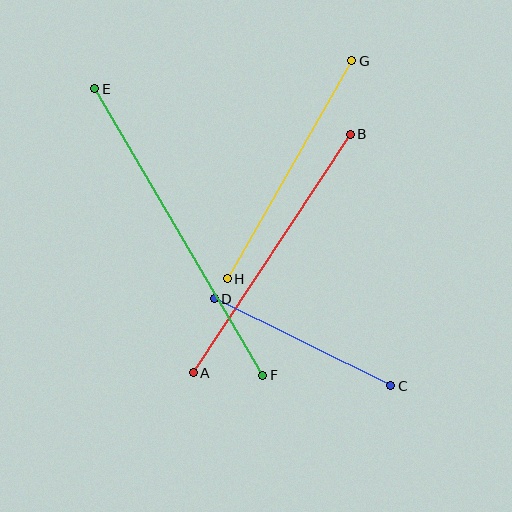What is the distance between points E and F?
The distance is approximately 332 pixels.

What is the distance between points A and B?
The distance is approximately 286 pixels.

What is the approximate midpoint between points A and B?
The midpoint is at approximately (272, 253) pixels.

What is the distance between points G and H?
The distance is approximately 251 pixels.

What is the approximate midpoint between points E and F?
The midpoint is at approximately (179, 232) pixels.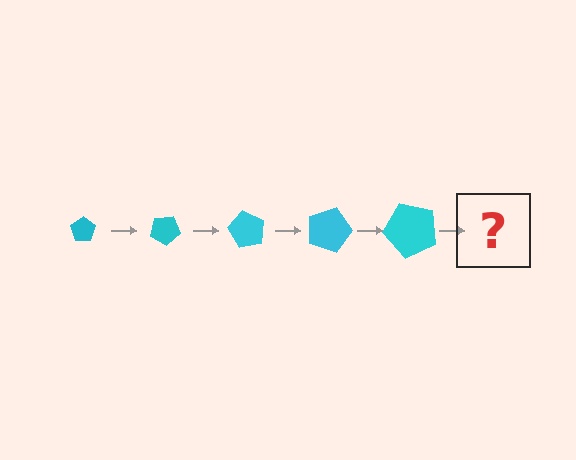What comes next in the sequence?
The next element should be a pentagon, larger than the previous one and rotated 150 degrees from the start.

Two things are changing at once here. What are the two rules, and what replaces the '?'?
The two rules are that the pentagon grows larger each step and it rotates 30 degrees each step. The '?' should be a pentagon, larger than the previous one and rotated 150 degrees from the start.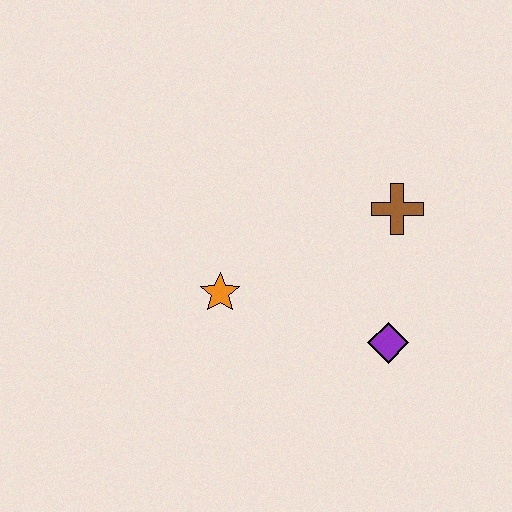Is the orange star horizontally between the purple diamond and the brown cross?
No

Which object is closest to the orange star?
The purple diamond is closest to the orange star.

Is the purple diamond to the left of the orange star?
No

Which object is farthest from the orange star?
The brown cross is farthest from the orange star.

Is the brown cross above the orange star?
Yes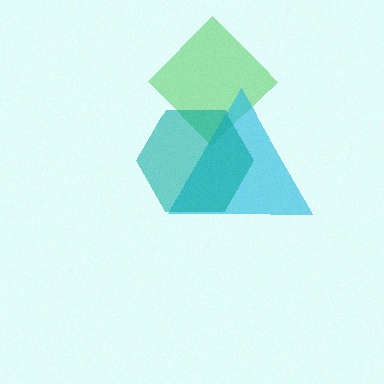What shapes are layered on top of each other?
The layered shapes are: a green diamond, a cyan triangle, a teal hexagon.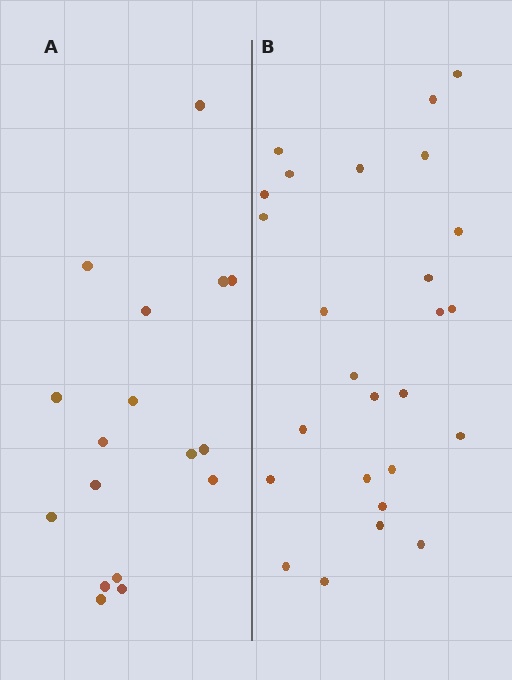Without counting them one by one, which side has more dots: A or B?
Region B (the right region) has more dots.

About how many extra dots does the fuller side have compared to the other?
Region B has roughly 8 or so more dots than region A.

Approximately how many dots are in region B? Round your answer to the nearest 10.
About 30 dots. (The exact count is 26, which rounds to 30.)